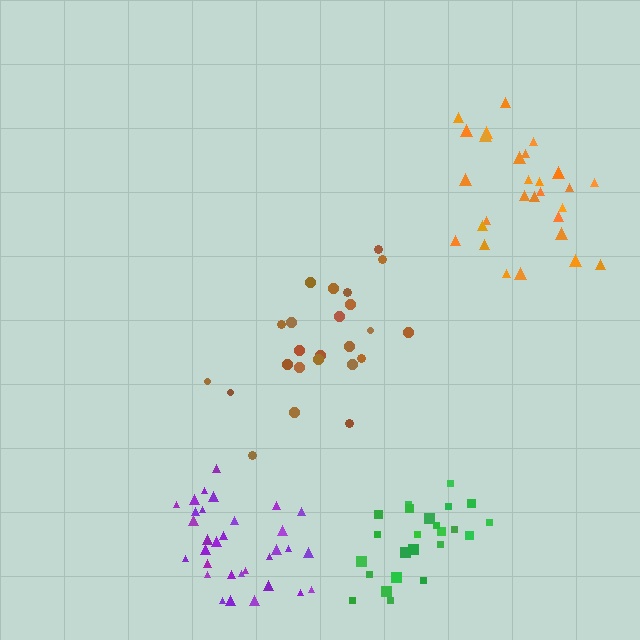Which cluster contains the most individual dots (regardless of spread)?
Purple (32).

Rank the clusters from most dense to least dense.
green, purple, orange, brown.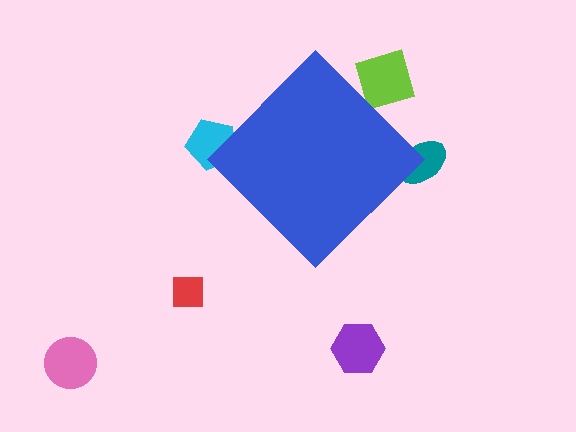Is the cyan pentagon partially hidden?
Yes, the cyan pentagon is partially hidden behind the blue diamond.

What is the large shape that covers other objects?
A blue diamond.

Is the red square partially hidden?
No, the red square is fully visible.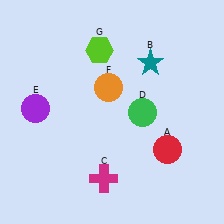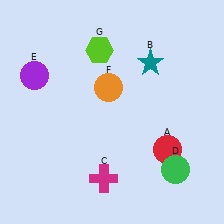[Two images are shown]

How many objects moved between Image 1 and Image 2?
2 objects moved between the two images.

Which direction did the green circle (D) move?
The green circle (D) moved down.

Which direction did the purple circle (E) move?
The purple circle (E) moved up.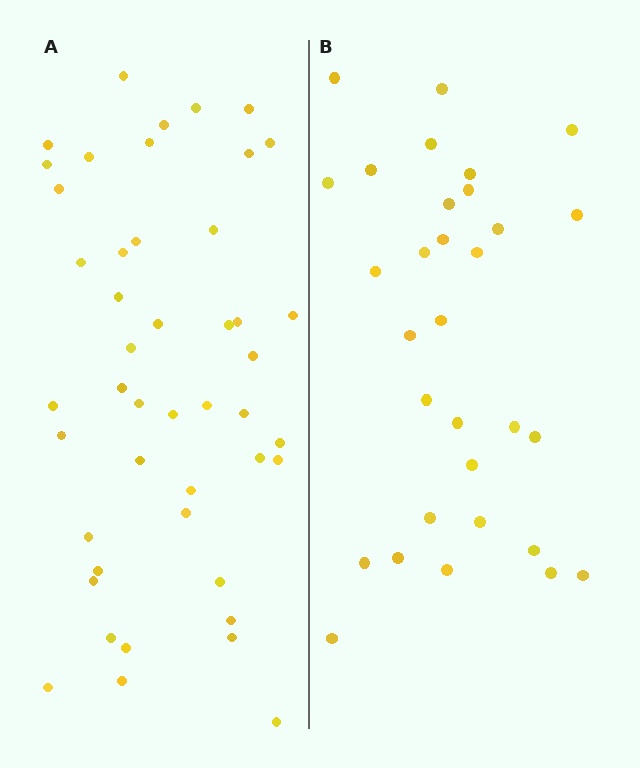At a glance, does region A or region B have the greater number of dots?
Region A (the left region) has more dots.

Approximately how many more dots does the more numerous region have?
Region A has approximately 15 more dots than region B.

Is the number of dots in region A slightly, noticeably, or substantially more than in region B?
Region A has substantially more. The ratio is roughly 1.5 to 1.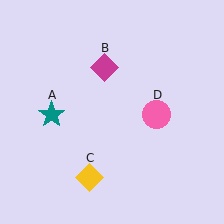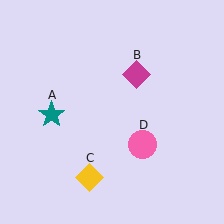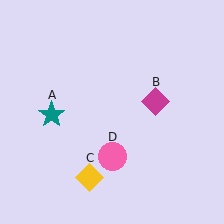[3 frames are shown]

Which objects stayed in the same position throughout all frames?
Teal star (object A) and yellow diamond (object C) remained stationary.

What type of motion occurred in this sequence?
The magenta diamond (object B), pink circle (object D) rotated clockwise around the center of the scene.